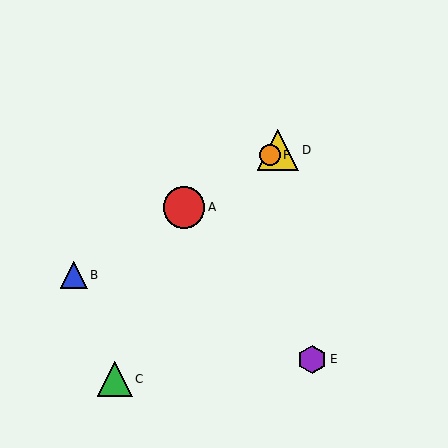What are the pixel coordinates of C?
Object C is at (115, 379).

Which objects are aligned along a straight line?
Objects A, B, D, F are aligned along a straight line.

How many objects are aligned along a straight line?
4 objects (A, B, D, F) are aligned along a straight line.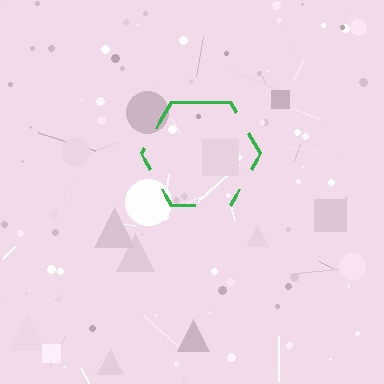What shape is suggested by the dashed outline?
The dashed outline suggests a hexagon.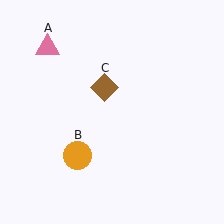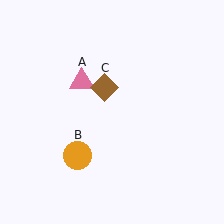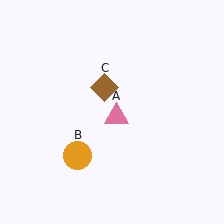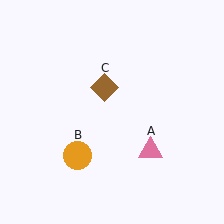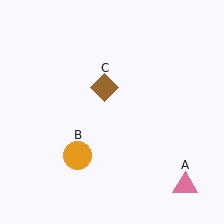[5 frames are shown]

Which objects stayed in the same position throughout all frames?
Orange circle (object B) and brown diamond (object C) remained stationary.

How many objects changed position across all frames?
1 object changed position: pink triangle (object A).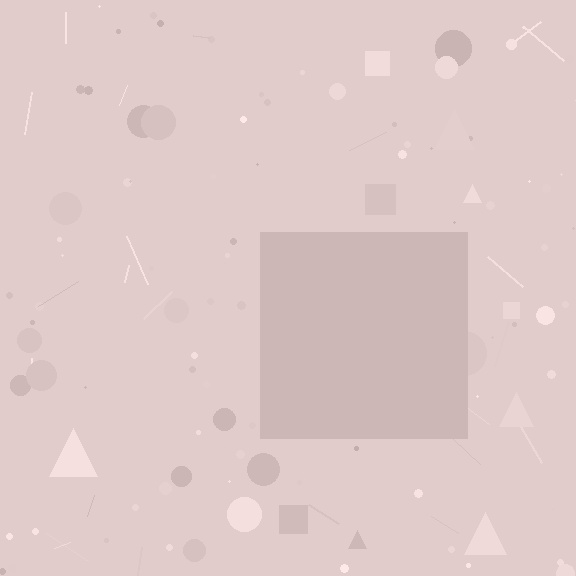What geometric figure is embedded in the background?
A square is embedded in the background.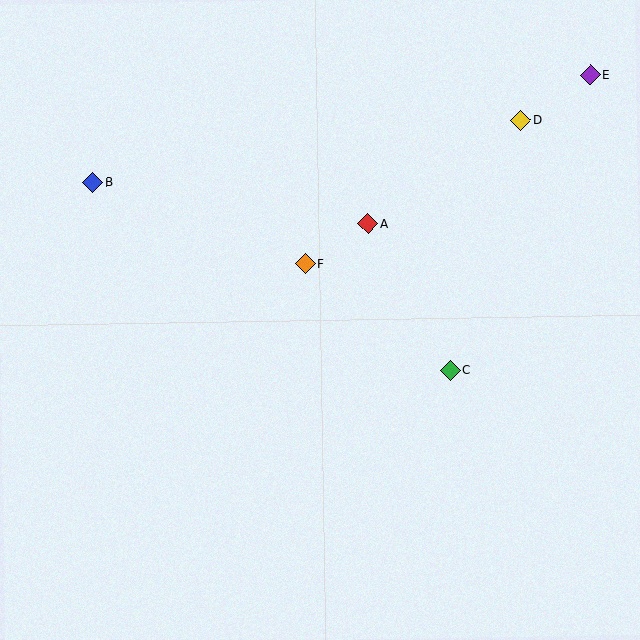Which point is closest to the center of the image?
Point F at (305, 264) is closest to the center.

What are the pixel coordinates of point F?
Point F is at (305, 264).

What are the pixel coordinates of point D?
Point D is at (521, 120).